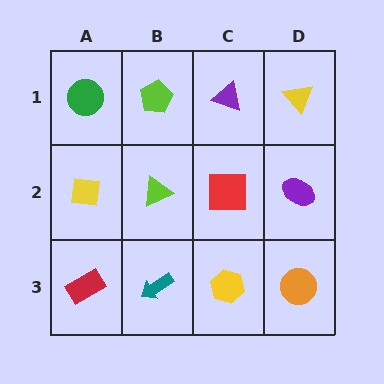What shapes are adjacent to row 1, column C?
A red square (row 2, column C), a lime pentagon (row 1, column B), a yellow triangle (row 1, column D).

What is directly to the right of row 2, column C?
A purple ellipse.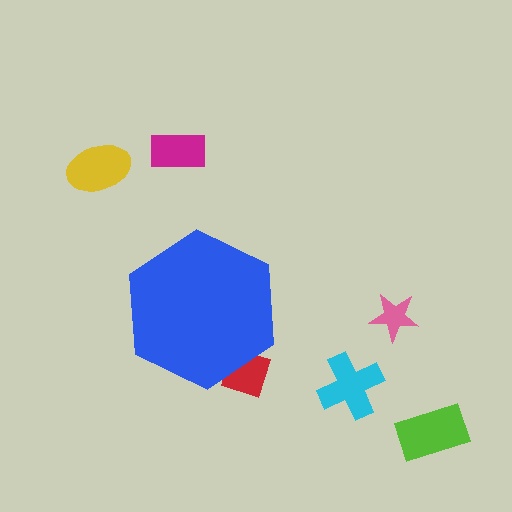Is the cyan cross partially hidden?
No, the cyan cross is fully visible.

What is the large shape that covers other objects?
A blue hexagon.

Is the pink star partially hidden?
No, the pink star is fully visible.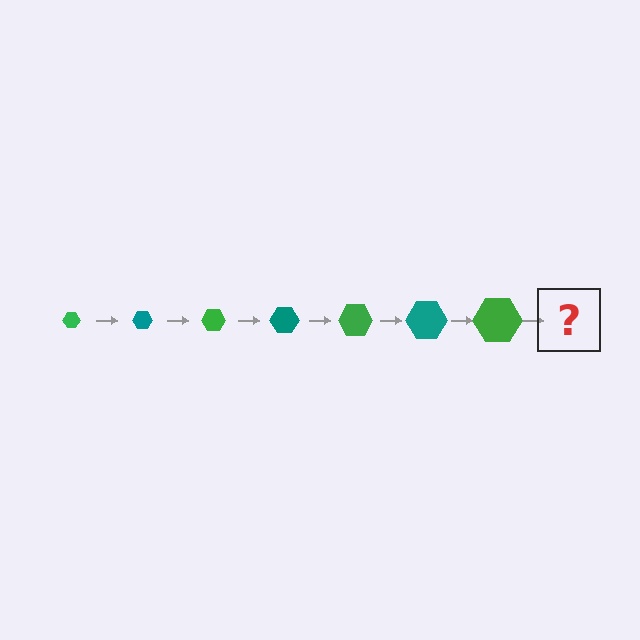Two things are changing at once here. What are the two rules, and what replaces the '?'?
The two rules are that the hexagon grows larger each step and the color cycles through green and teal. The '?' should be a teal hexagon, larger than the previous one.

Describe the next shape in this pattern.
It should be a teal hexagon, larger than the previous one.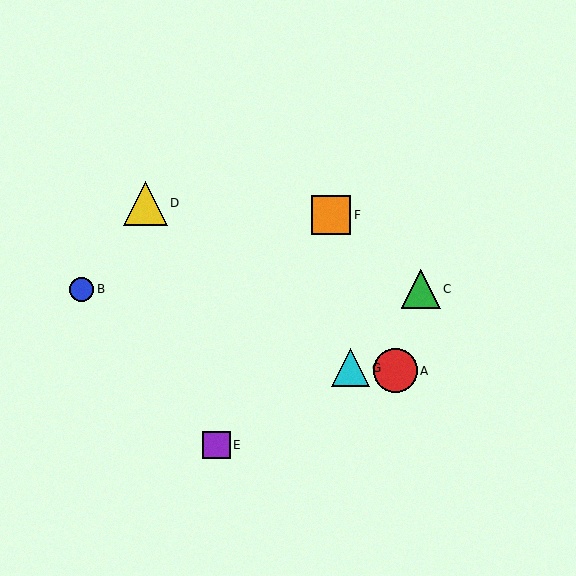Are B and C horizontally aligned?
Yes, both are at y≈289.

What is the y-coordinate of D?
Object D is at y≈203.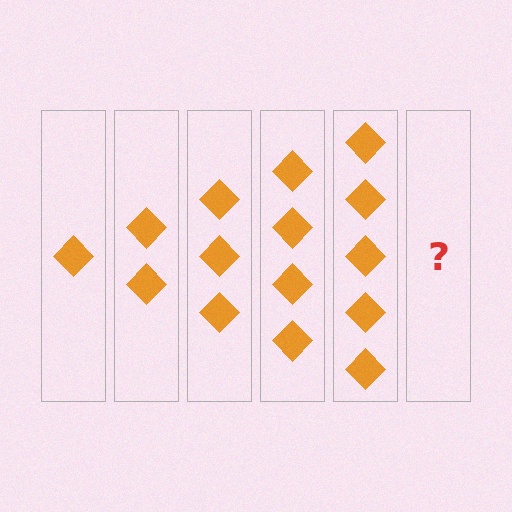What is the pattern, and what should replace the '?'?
The pattern is that each step adds one more diamond. The '?' should be 6 diamonds.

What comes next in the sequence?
The next element should be 6 diamonds.